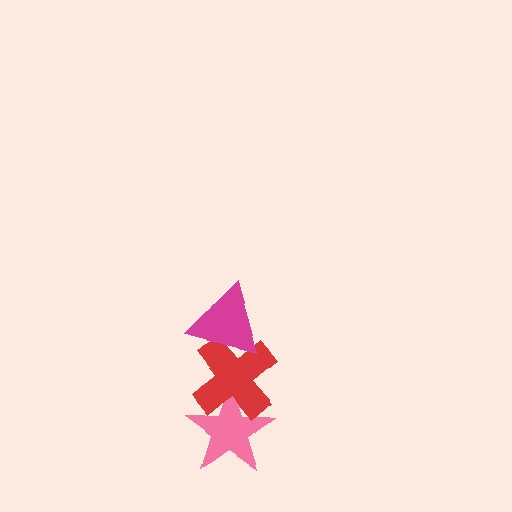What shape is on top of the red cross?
The magenta triangle is on top of the red cross.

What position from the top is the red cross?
The red cross is 2nd from the top.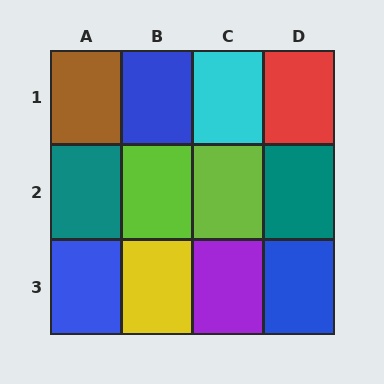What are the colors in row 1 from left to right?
Brown, blue, cyan, red.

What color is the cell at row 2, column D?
Teal.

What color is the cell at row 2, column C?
Lime.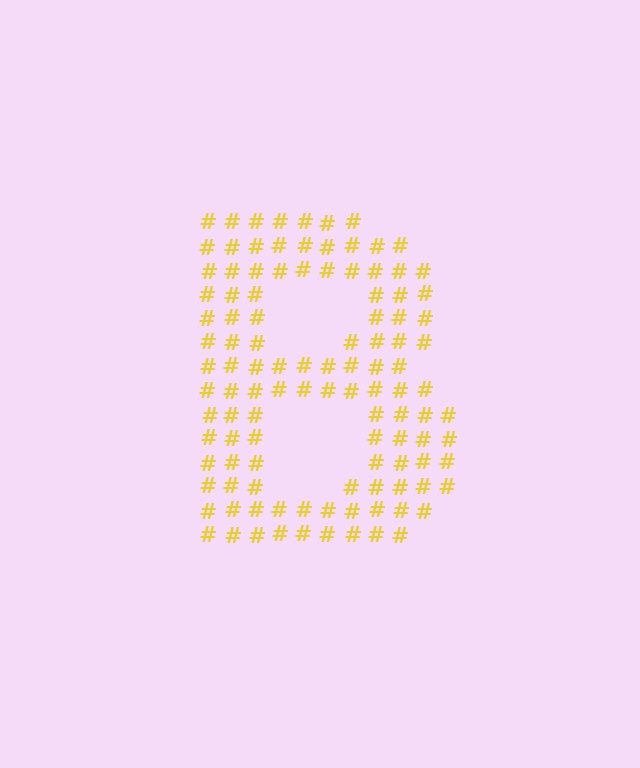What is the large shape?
The large shape is the letter B.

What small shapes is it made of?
It is made of small hash symbols.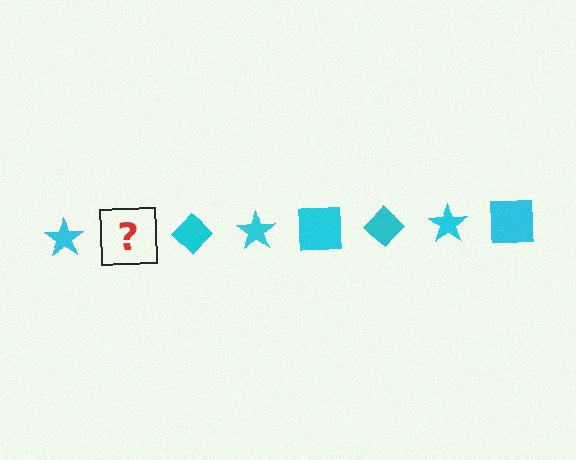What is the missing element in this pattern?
The missing element is a cyan square.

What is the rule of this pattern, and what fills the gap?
The rule is that the pattern cycles through star, square, diamond shapes in cyan. The gap should be filled with a cyan square.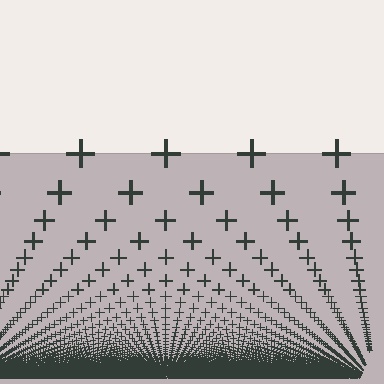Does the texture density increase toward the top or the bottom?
Density increases toward the bottom.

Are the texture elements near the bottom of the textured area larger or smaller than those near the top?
Smaller. The gradient is inverted — elements near the bottom are smaller and denser.